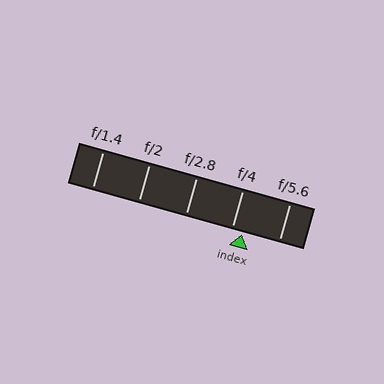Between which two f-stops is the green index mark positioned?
The index mark is between f/4 and f/5.6.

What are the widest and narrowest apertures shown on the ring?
The widest aperture shown is f/1.4 and the narrowest is f/5.6.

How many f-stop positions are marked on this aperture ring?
There are 5 f-stop positions marked.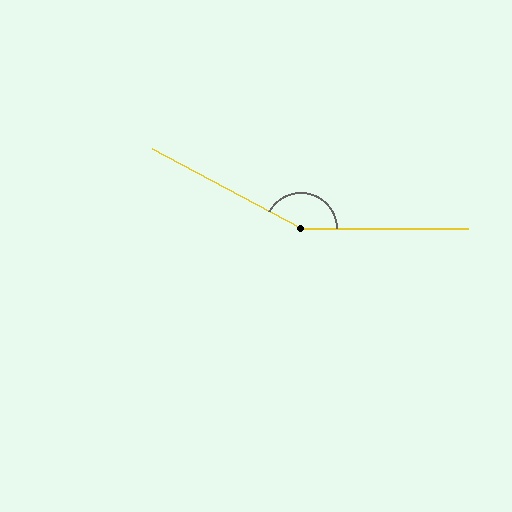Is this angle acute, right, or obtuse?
It is obtuse.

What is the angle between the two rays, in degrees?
Approximately 152 degrees.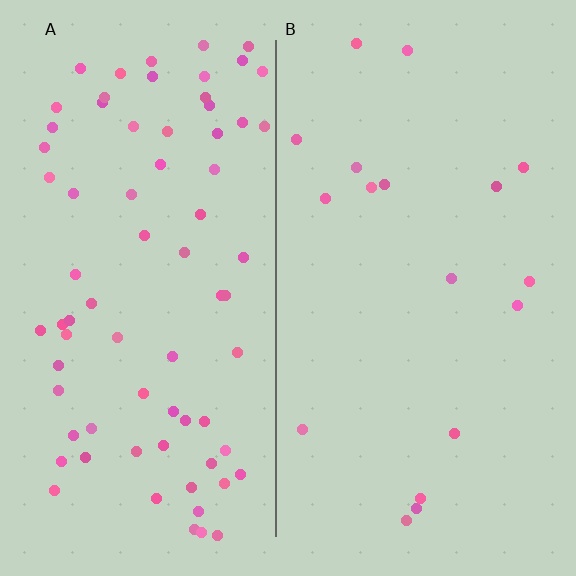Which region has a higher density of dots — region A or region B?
A (the left).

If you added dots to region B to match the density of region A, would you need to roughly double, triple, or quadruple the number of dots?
Approximately quadruple.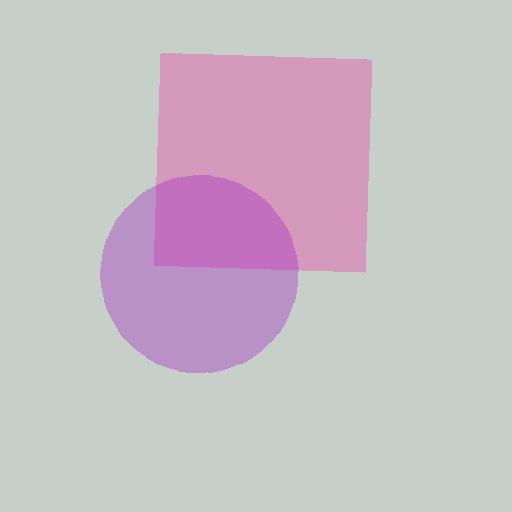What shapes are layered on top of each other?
The layered shapes are: a pink square, a purple circle.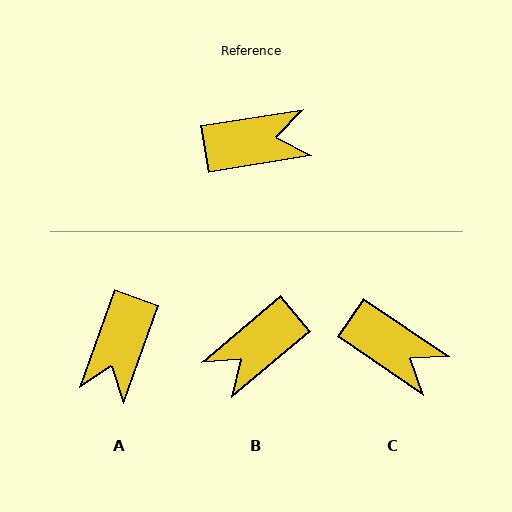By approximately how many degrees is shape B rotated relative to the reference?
Approximately 149 degrees clockwise.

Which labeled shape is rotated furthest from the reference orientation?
B, about 149 degrees away.